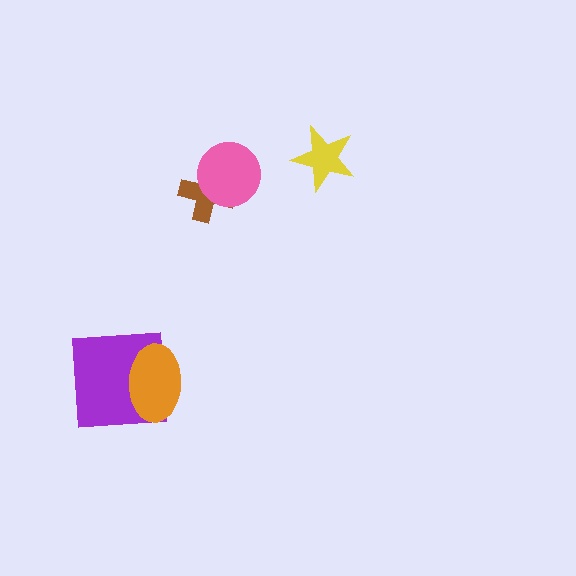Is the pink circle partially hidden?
No, no other shape covers it.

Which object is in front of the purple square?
The orange ellipse is in front of the purple square.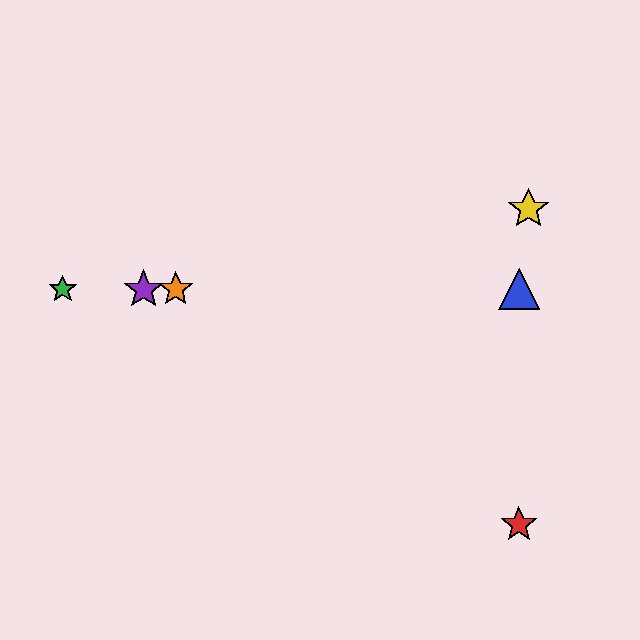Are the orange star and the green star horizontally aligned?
Yes, both are at y≈289.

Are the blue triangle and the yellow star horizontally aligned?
No, the blue triangle is at y≈289 and the yellow star is at y≈209.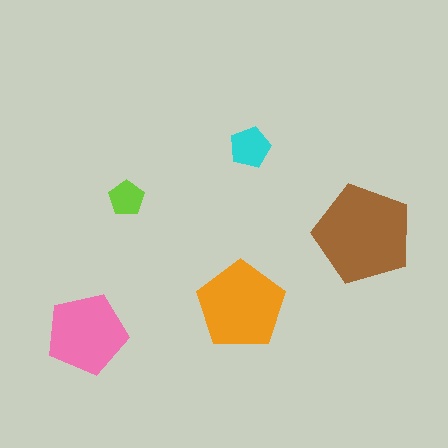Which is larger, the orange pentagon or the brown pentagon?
The brown one.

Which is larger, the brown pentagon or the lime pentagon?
The brown one.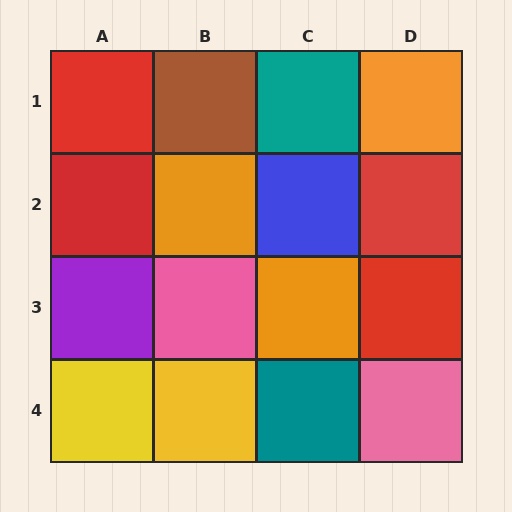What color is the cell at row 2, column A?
Red.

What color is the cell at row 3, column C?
Orange.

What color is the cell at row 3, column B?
Pink.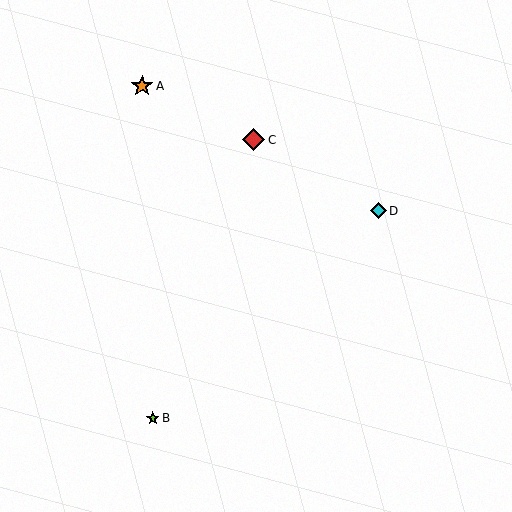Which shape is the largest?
The red diamond (labeled C) is the largest.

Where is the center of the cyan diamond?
The center of the cyan diamond is at (378, 211).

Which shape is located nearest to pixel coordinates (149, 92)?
The orange star (labeled A) at (142, 86) is nearest to that location.